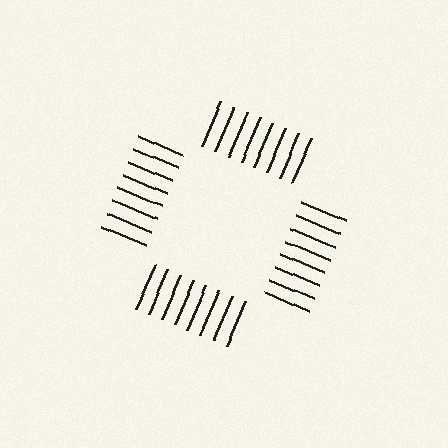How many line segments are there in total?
32 — 8 along each of the 4 edges.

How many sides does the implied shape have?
4 sides — the line-ends trace a square.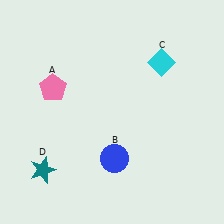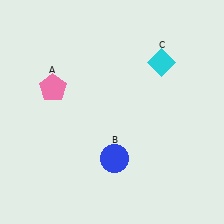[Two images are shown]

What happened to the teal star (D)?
The teal star (D) was removed in Image 2. It was in the bottom-left area of Image 1.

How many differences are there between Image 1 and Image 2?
There is 1 difference between the two images.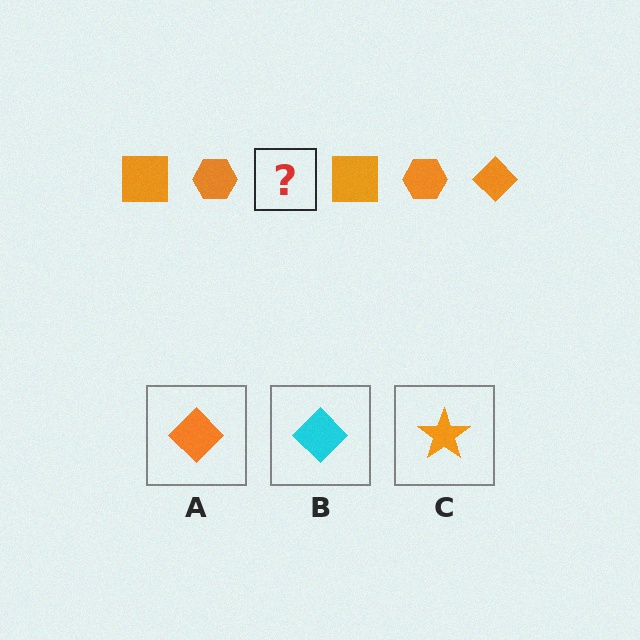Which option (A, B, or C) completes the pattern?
A.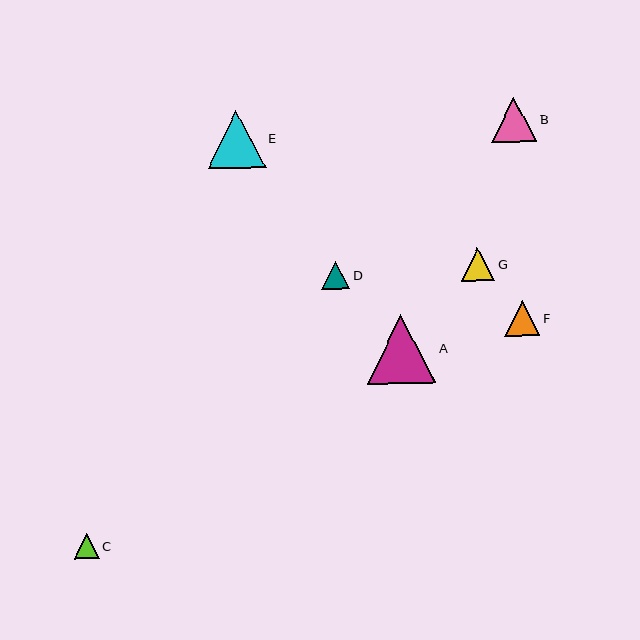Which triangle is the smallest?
Triangle C is the smallest with a size of approximately 25 pixels.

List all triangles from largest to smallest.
From largest to smallest: A, E, B, F, G, D, C.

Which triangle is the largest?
Triangle A is the largest with a size of approximately 69 pixels.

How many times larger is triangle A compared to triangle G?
Triangle A is approximately 2.1 times the size of triangle G.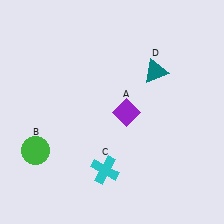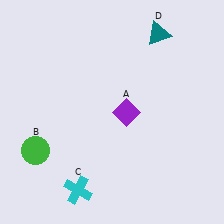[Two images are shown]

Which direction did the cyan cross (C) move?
The cyan cross (C) moved left.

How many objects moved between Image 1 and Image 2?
2 objects moved between the two images.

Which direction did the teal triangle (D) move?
The teal triangle (D) moved up.